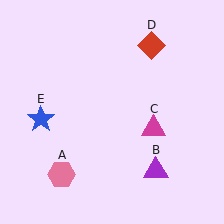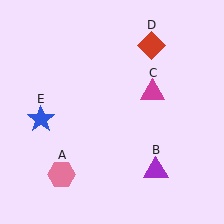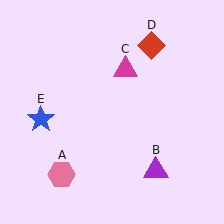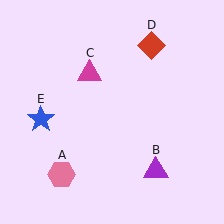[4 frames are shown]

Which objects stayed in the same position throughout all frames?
Pink hexagon (object A) and purple triangle (object B) and red diamond (object D) and blue star (object E) remained stationary.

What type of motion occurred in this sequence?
The magenta triangle (object C) rotated counterclockwise around the center of the scene.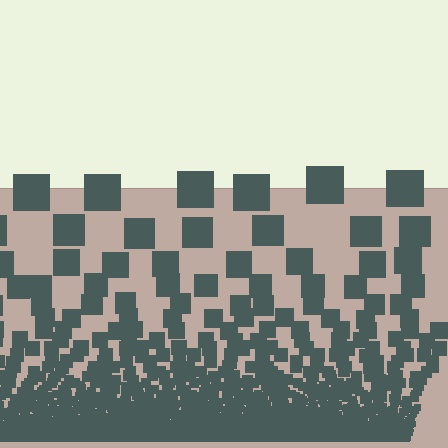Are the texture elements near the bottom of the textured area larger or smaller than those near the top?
Smaller. The gradient is inverted — elements near the bottom are smaller and denser.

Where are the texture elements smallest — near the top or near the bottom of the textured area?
Near the bottom.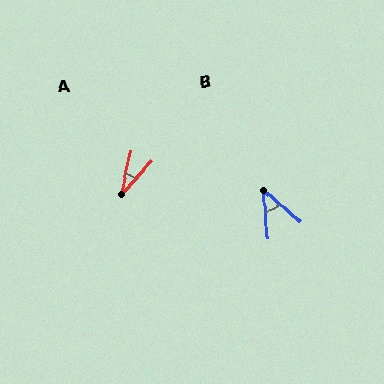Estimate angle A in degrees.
Approximately 31 degrees.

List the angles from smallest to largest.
A (31°), B (45°).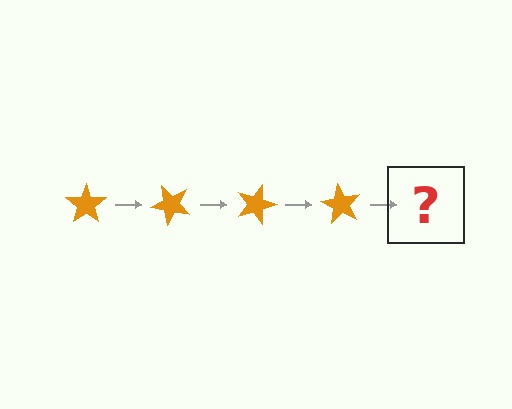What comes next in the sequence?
The next element should be an orange star rotated 180 degrees.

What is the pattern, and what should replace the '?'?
The pattern is that the star rotates 45 degrees each step. The '?' should be an orange star rotated 180 degrees.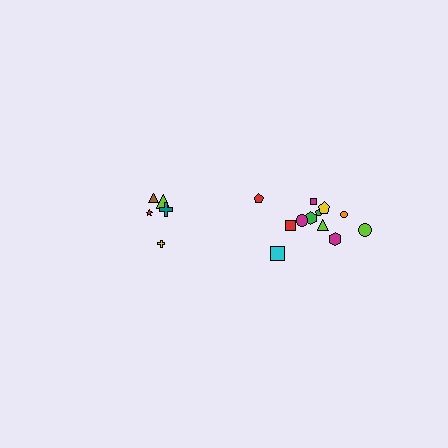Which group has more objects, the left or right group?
The right group.